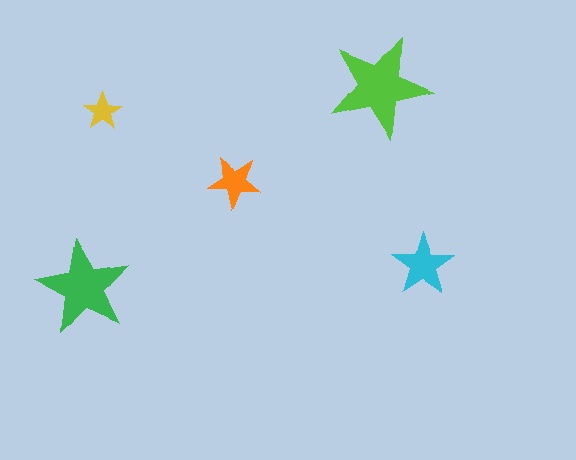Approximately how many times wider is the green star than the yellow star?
About 2.5 times wider.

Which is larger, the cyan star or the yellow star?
The cyan one.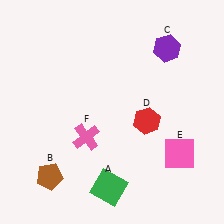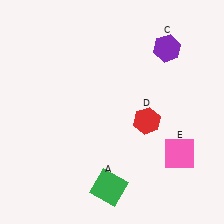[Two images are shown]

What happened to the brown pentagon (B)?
The brown pentagon (B) was removed in Image 2. It was in the bottom-left area of Image 1.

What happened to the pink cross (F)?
The pink cross (F) was removed in Image 2. It was in the bottom-left area of Image 1.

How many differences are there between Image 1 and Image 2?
There are 2 differences between the two images.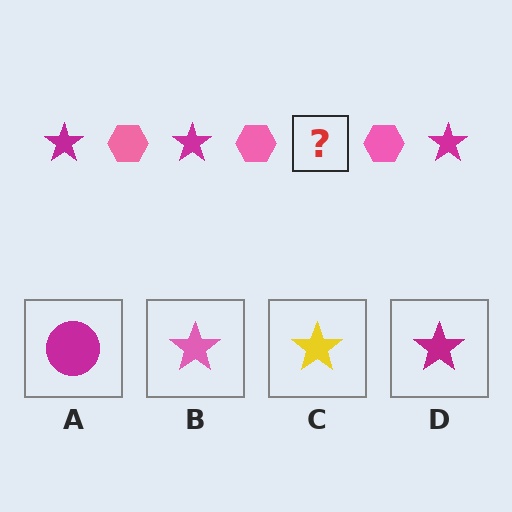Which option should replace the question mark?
Option D.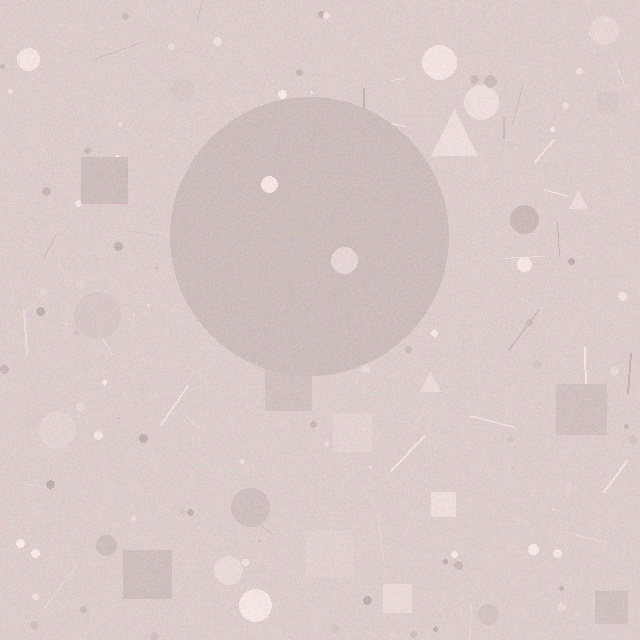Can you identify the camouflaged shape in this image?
The camouflaged shape is a circle.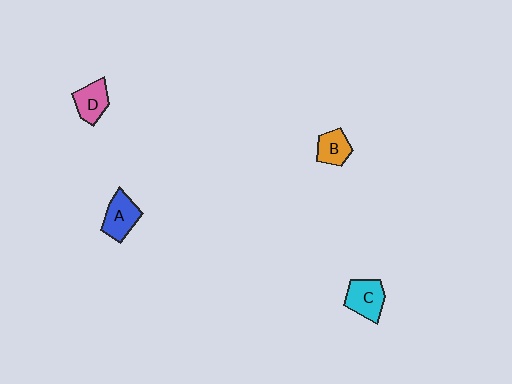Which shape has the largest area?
Shape C (cyan).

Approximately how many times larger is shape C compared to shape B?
Approximately 1.3 times.